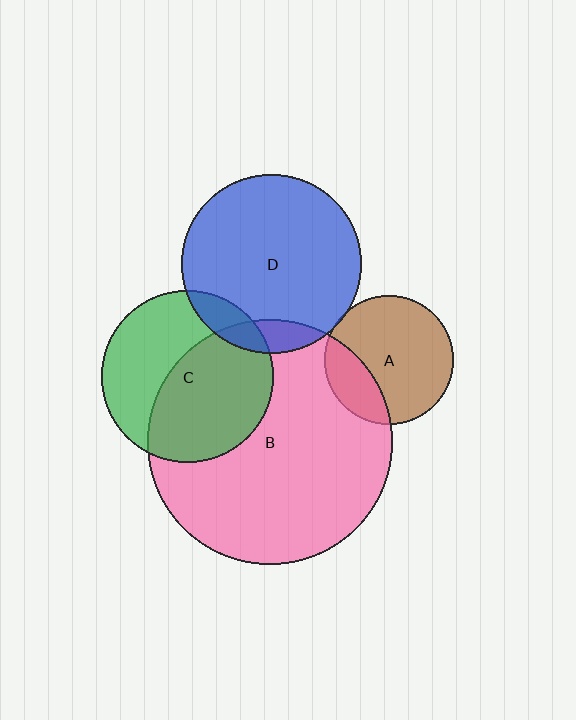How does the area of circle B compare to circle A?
Approximately 3.6 times.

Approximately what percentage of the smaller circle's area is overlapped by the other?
Approximately 25%.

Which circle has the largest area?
Circle B (pink).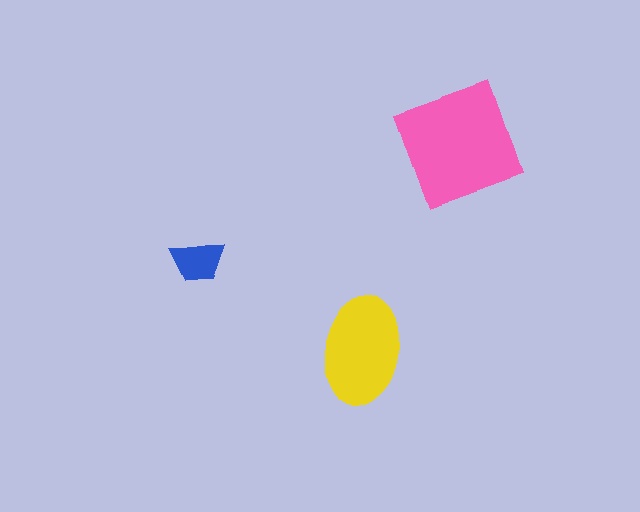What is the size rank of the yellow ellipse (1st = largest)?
2nd.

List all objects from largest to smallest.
The pink square, the yellow ellipse, the blue trapezoid.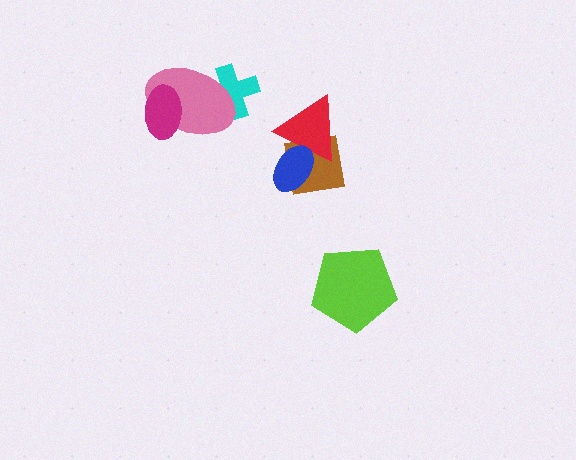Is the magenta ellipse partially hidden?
No, no other shape covers it.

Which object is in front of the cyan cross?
The pink ellipse is in front of the cyan cross.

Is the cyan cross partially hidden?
Yes, it is partially covered by another shape.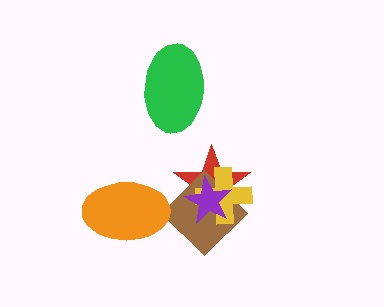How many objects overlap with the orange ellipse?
1 object overlaps with the orange ellipse.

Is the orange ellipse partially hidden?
No, no other shape covers it.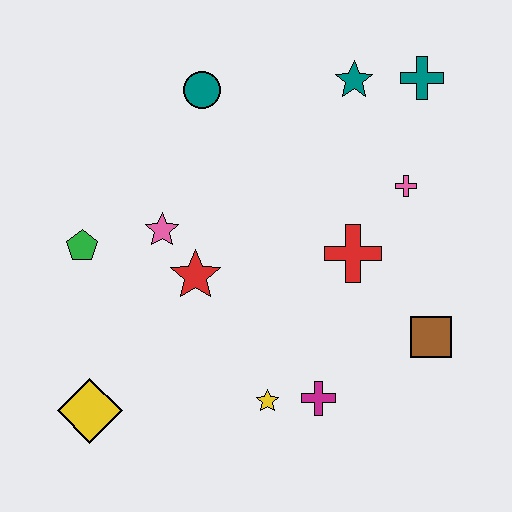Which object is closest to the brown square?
The red cross is closest to the brown square.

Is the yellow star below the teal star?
Yes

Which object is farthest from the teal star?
The yellow diamond is farthest from the teal star.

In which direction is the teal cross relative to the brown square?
The teal cross is above the brown square.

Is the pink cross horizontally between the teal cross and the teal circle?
Yes